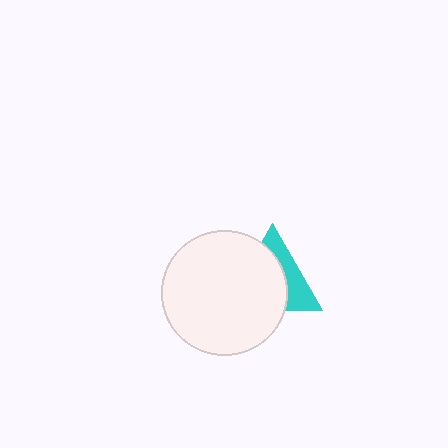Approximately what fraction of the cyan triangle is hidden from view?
Roughly 62% of the cyan triangle is hidden behind the white circle.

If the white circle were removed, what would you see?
You would see the complete cyan triangle.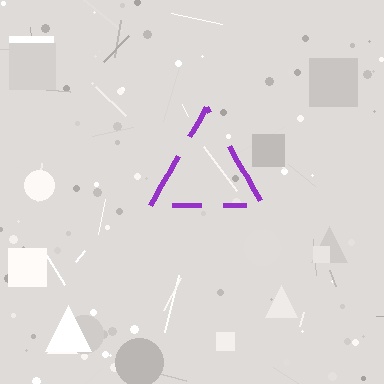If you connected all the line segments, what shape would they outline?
They would outline a triangle.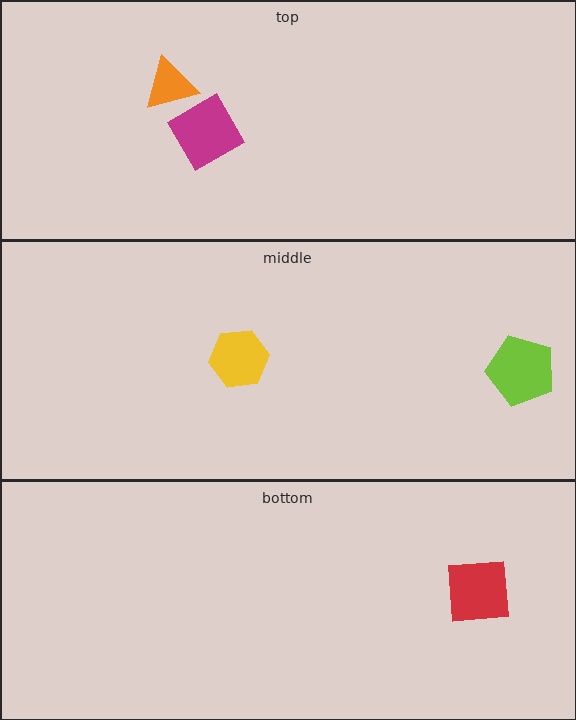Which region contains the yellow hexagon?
The middle region.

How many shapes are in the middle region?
2.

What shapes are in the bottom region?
The red square.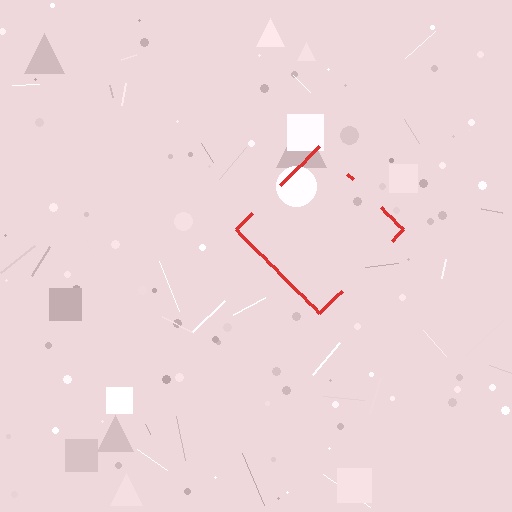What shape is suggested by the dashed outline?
The dashed outline suggests a diamond.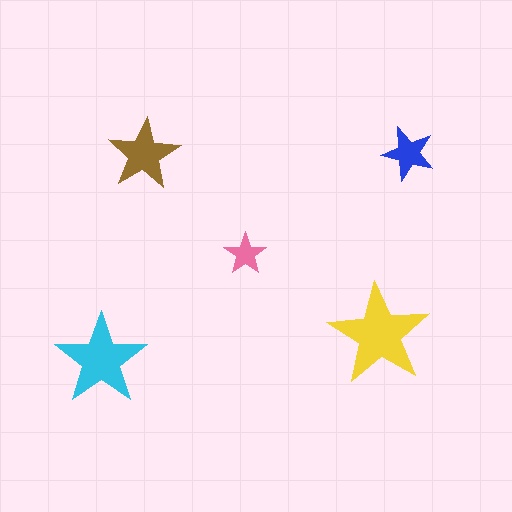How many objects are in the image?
There are 5 objects in the image.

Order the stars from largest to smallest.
the yellow one, the cyan one, the brown one, the blue one, the pink one.